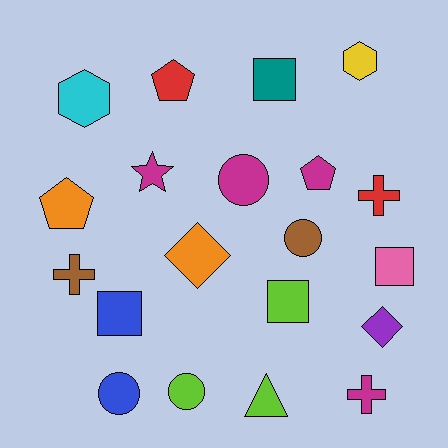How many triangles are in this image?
There is 1 triangle.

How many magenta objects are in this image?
There are 4 magenta objects.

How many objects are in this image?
There are 20 objects.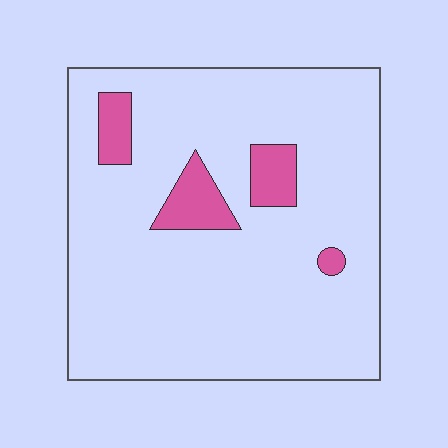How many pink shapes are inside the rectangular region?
4.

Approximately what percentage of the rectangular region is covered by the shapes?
Approximately 10%.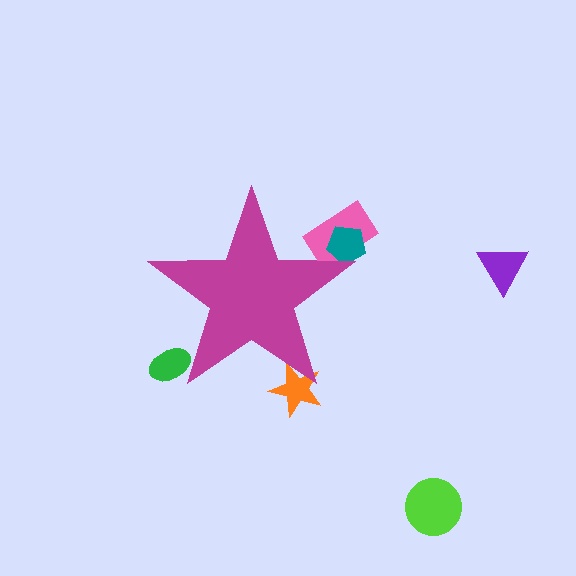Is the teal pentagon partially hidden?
Yes, the teal pentagon is partially hidden behind the magenta star.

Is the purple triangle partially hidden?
No, the purple triangle is fully visible.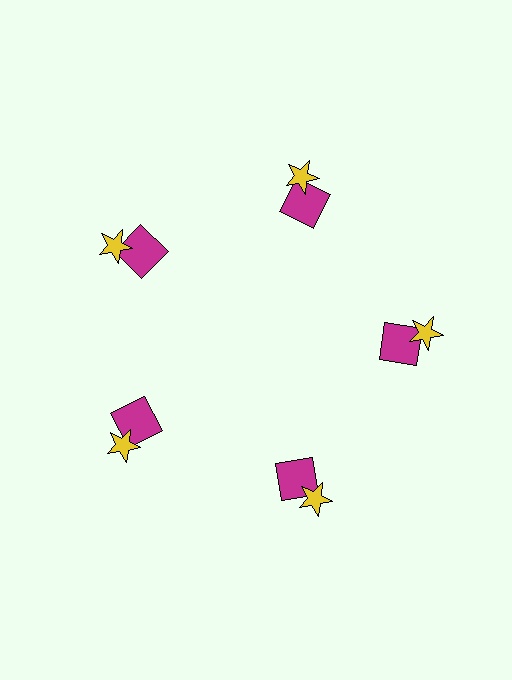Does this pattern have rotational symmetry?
Yes, this pattern has 5-fold rotational symmetry. It looks the same after rotating 72 degrees around the center.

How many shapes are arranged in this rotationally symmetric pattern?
There are 10 shapes, arranged in 5 groups of 2.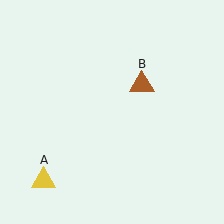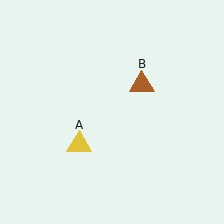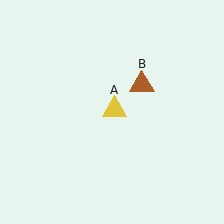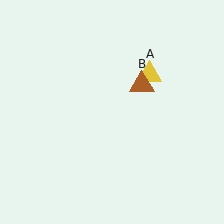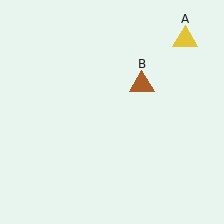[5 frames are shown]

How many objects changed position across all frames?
1 object changed position: yellow triangle (object A).